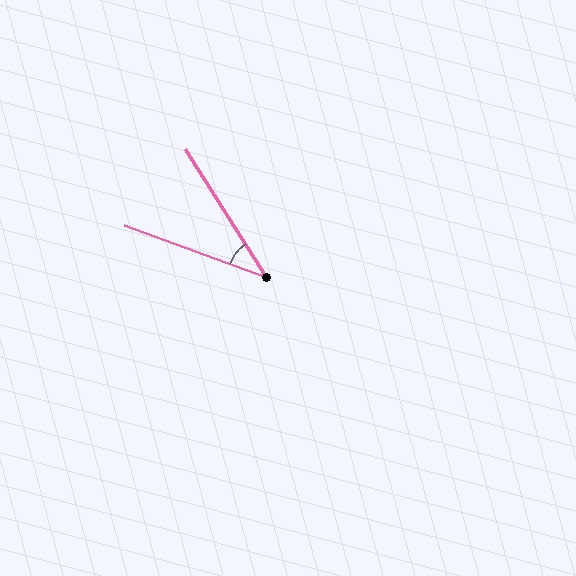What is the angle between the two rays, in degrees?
Approximately 38 degrees.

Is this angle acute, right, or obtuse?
It is acute.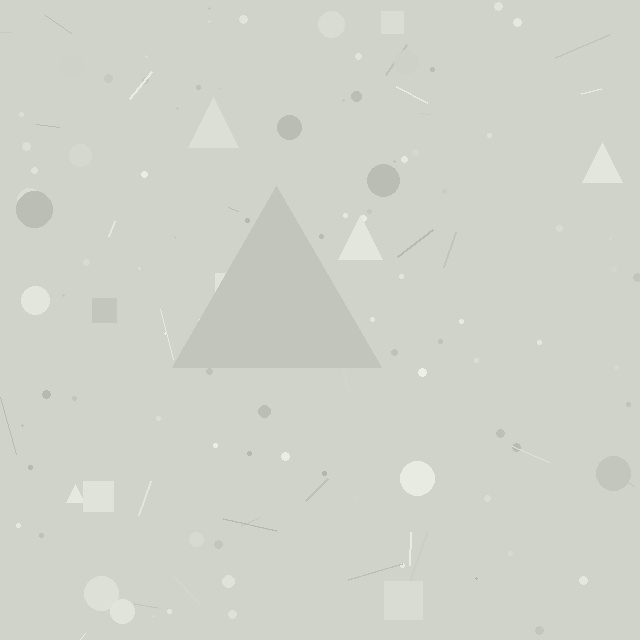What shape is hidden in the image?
A triangle is hidden in the image.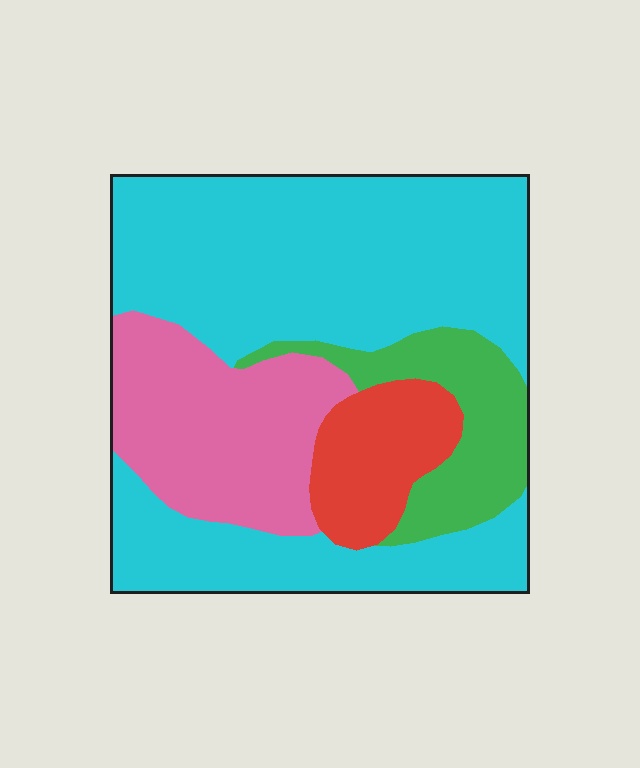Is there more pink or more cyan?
Cyan.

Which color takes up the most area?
Cyan, at roughly 55%.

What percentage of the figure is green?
Green takes up less than a quarter of the figure.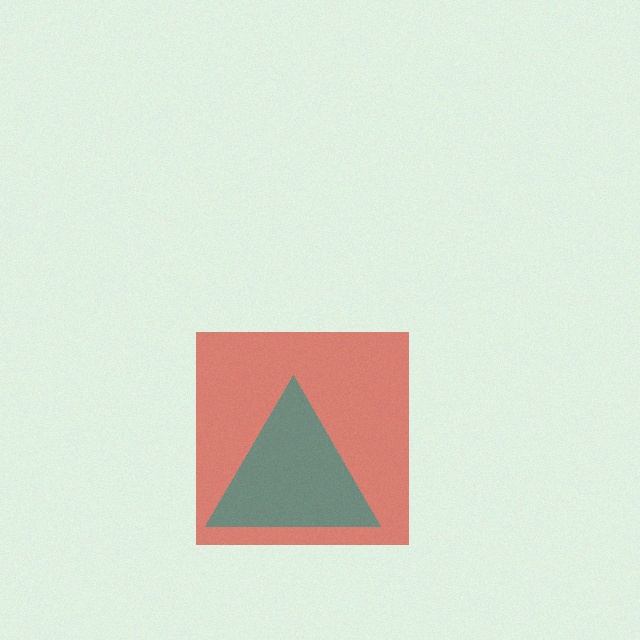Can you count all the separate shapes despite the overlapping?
Yes, there are 2 separate shapes.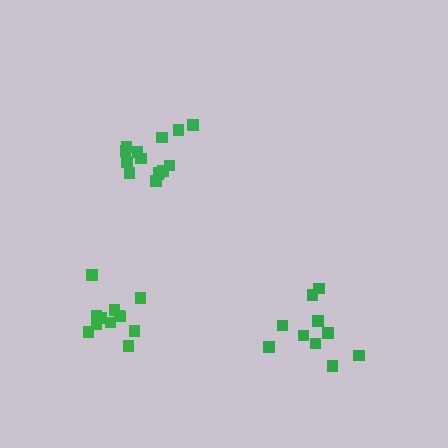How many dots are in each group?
Group 1: 14 dots, Group 2: 12 dots, Group 3: 10 dots (36 total).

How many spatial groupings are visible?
There are 3 spatial groupings.